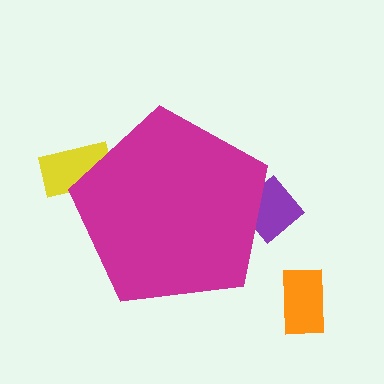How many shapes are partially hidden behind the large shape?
2 shapes are partially hidden.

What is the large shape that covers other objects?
A magenta pentagon.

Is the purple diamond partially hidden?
Yes, the purple diamond is partially hidden behind the magenta pentagon.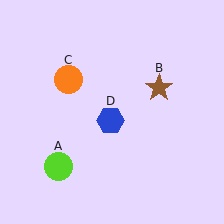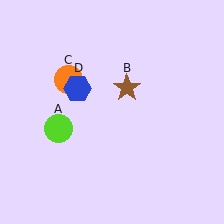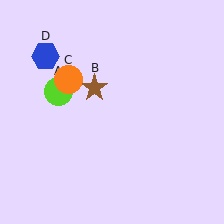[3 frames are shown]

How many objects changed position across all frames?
3 objects changed position: lime circle (object A), brown star (object B), blue hexagon (object D).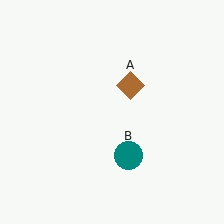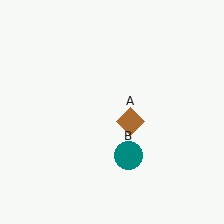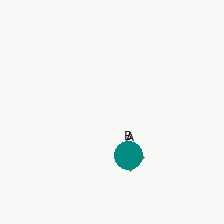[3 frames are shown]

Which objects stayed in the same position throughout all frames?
Teal circle (object B) remained stationary.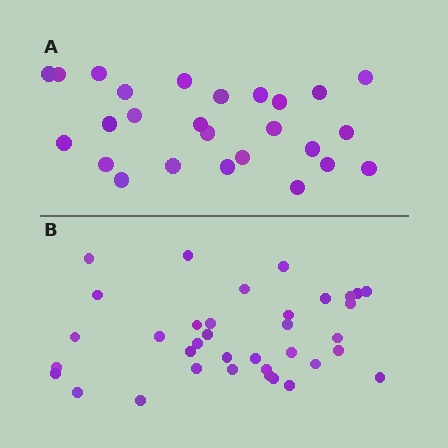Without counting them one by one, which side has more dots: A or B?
Region B (the bottom region) has more dots.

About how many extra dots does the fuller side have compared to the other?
Region B has roughly 10 or so more dots than region A.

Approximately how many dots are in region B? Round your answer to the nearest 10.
About 40 dots. (The exact count is 36, which rounds to 40.)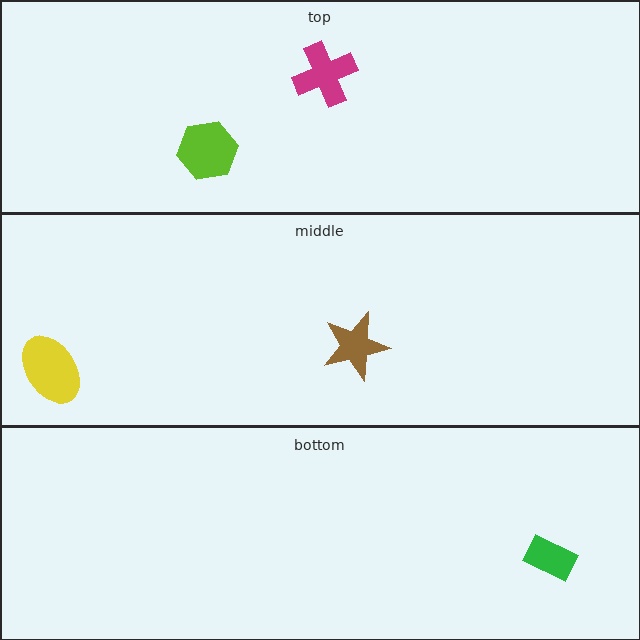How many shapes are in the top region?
2.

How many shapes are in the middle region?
2.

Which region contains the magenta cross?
The top region.